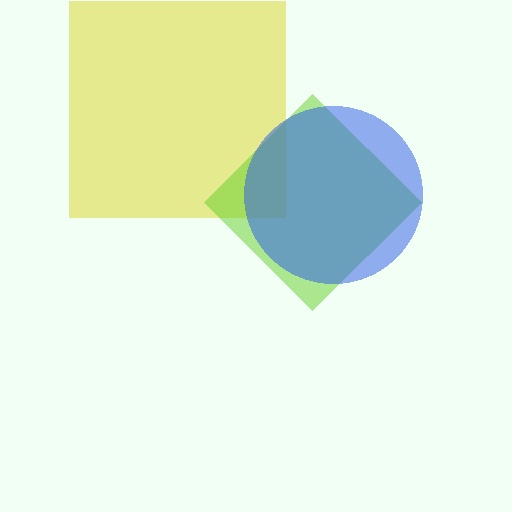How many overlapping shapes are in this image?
There are 3 overlapping shapes in the image.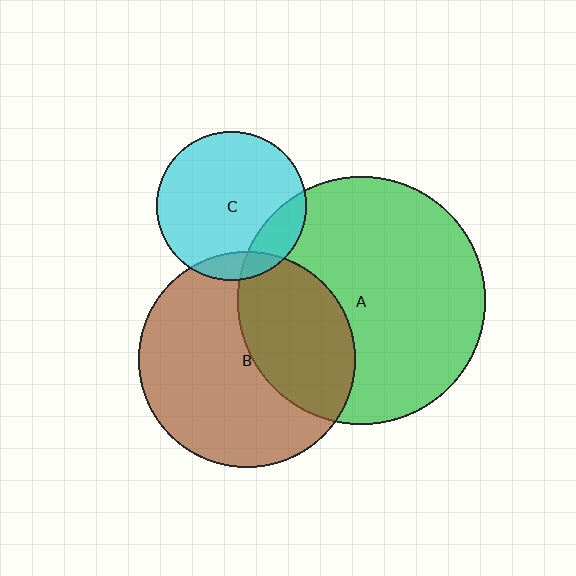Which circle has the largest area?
Circle A (green).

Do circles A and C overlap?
Yes.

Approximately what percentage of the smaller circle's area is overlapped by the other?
Approximately 15%.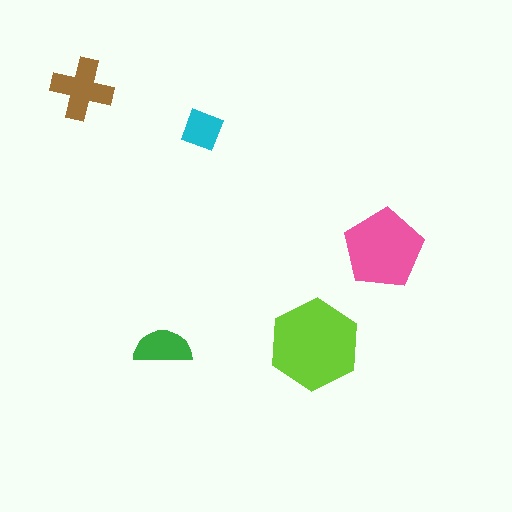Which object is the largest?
The lime hexagon.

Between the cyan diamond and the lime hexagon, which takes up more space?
The lime hexagon.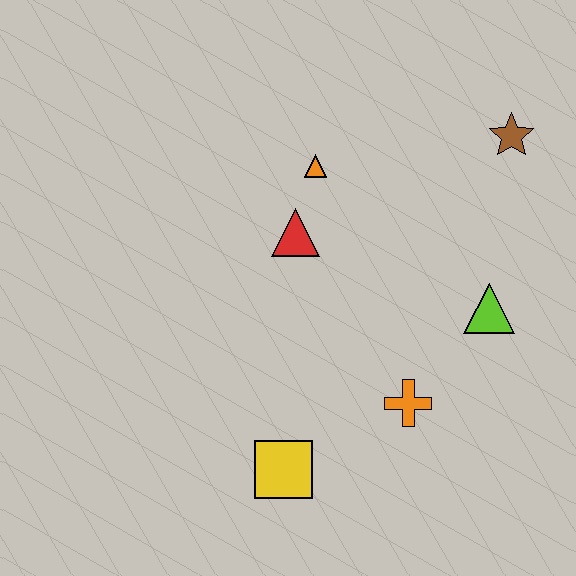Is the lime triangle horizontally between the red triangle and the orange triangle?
No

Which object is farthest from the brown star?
The yellow square is farthest from the brown star.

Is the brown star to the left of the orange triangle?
No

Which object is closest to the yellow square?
The orange cross is closest to the yellow square.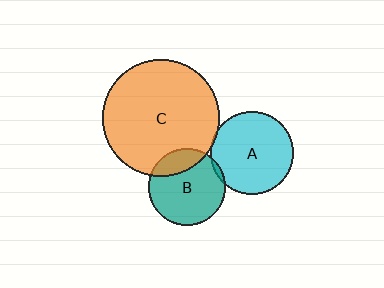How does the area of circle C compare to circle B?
Approximately 2.3 times.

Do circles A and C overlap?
Yes.